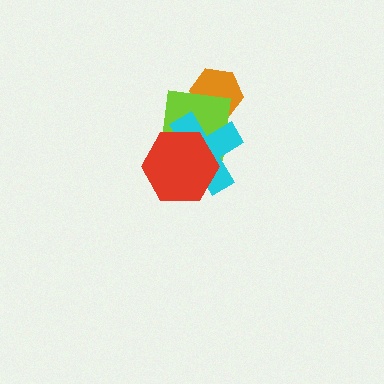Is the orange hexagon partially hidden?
Yes, it is partially covered by another shape.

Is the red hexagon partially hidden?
No, no other shape covers it.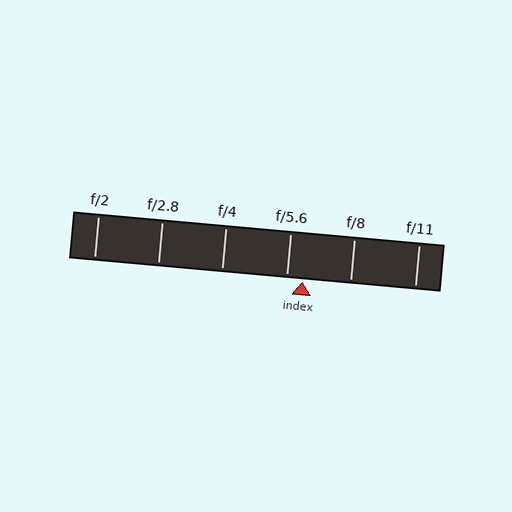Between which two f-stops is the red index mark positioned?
The index mark is between f/5.6 and f/8.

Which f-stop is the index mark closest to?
The index mark is closest to f/5.6.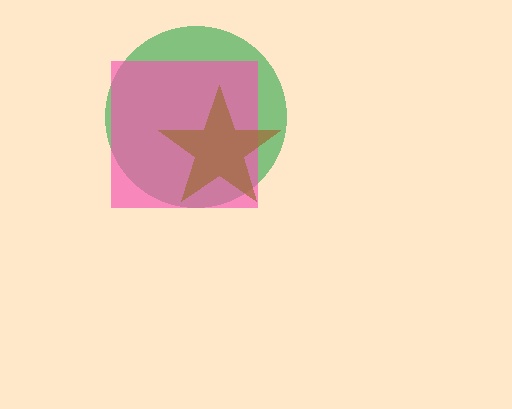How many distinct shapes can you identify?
There are 3 distinct shapes: a green circle, a pink square, a brown star.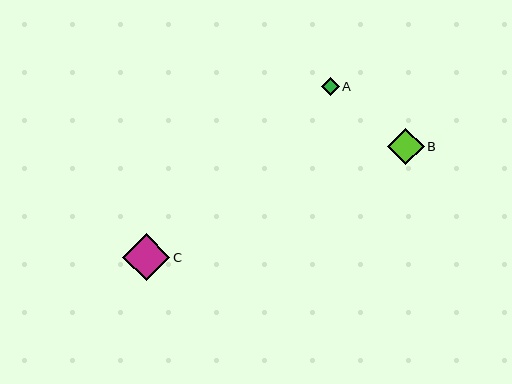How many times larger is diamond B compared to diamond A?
Diamond B is approximately 2.0 times the size of diamond A.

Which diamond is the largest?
Diamond C is the largest with a size of approximately 47 pixels.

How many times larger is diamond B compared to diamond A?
Diamond B is approximately 2.0 times the size of diamond A.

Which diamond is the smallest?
Diamond A is the smallest with a size of approximately 18 pixels.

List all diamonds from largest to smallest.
From largest to smallest: C, B, A.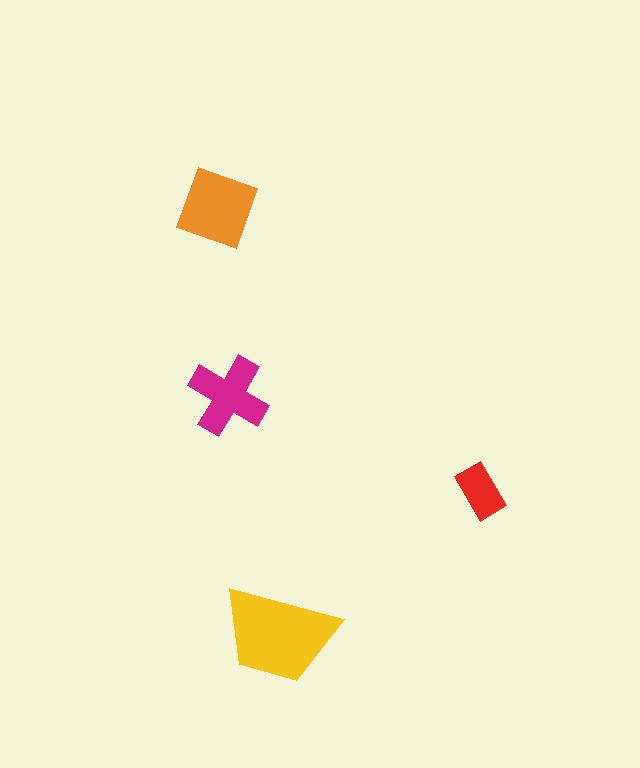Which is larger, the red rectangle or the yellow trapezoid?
The yellow trapezoid.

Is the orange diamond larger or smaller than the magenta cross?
Larger.